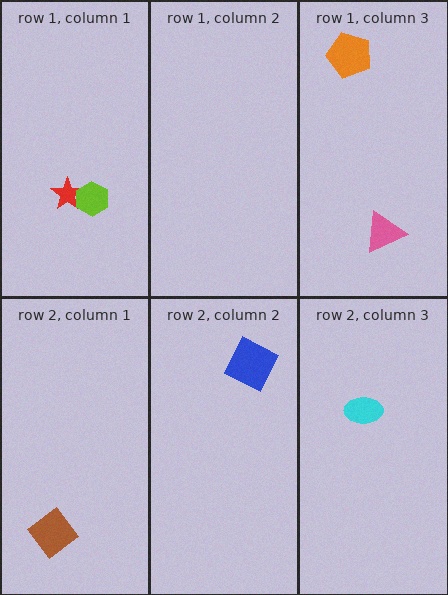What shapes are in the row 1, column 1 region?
The red star, the lime hexagon.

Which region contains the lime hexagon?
The row 1, column 1 region.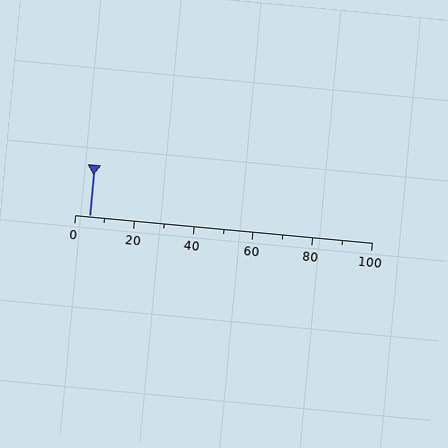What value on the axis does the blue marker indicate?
The marker indicates approximately 5.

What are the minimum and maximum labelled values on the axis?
The axis runs from 0 to 100.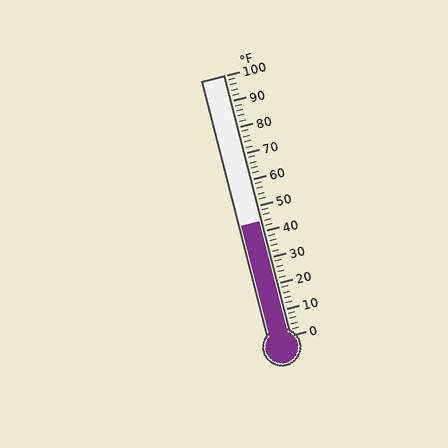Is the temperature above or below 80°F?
The temperature is below 80°F.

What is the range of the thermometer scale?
The thermometer scale ranges from 0°F to 100°F.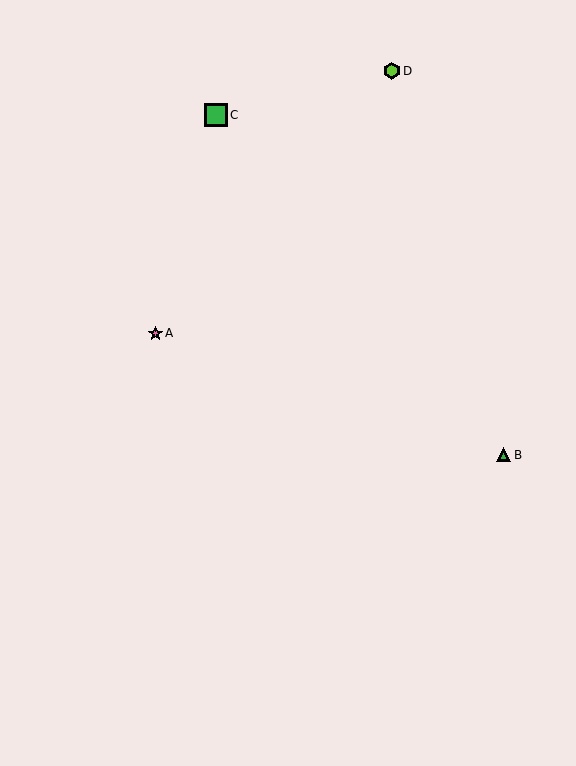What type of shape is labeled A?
Shape A is a pink star.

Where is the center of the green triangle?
The center of the green triangle is at (504, 455).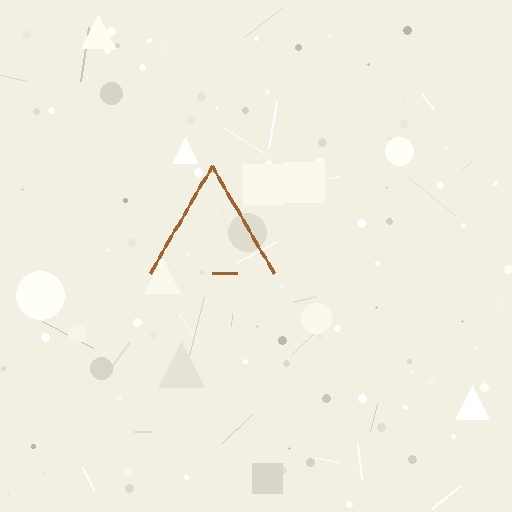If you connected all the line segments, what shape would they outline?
They would outline a triangle.